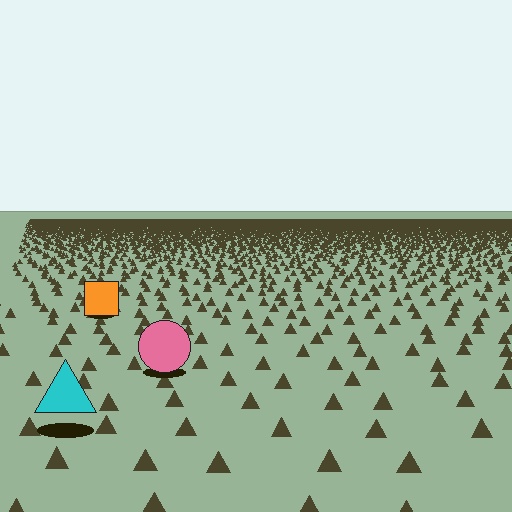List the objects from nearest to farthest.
From nearest to farthest: the cyan triangle, the pink circle, the orange square.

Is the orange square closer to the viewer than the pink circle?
No. The pink circle is closer — you can tell from the texture gradient: the ground texture is coarser near it.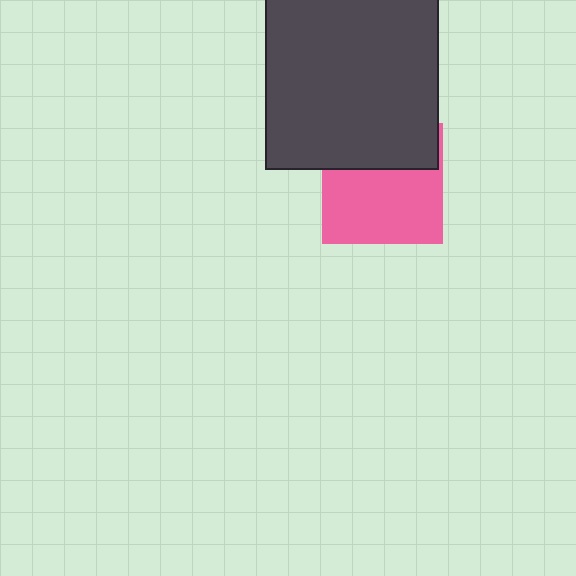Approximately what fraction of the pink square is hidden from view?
Roughly 37% of the pink square is hidden behind the dark gray square.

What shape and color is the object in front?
The object in front is a dark gray square.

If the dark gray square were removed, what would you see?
You would see the complete pink square.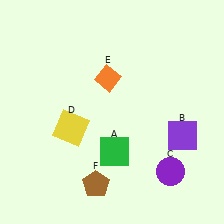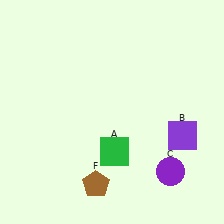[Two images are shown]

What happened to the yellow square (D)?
The yellow square (D) was removed in Image 2. It was in the bottom-left area of Image 1.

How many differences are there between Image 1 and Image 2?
There are 2 differences between the two images.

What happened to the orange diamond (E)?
The orange diamond (E) was removed in Image 2. It was in the top-left area of Image 1.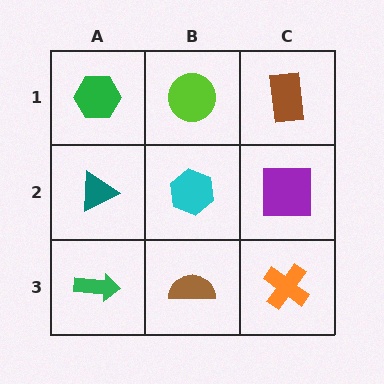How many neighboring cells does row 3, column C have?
2.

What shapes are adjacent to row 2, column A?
A green hexagon (row 1, column A), a green arrow (row 3, column A), a cyan hexagon (row 2, column B).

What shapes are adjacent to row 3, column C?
A purple square (row 2, column C), a brown semicircle (row 3, column B).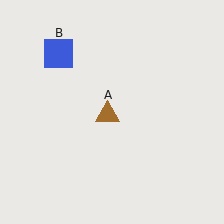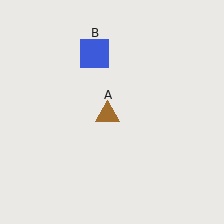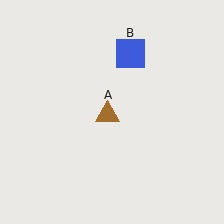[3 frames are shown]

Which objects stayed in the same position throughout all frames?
Brown triangle (object A) remained stationary.